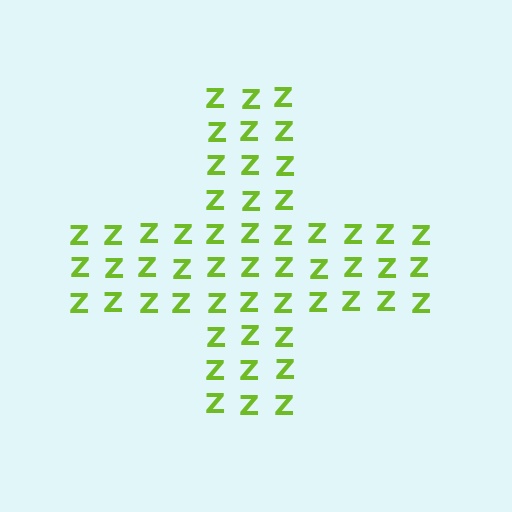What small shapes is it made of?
It is made of small letter Z's.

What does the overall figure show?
The overall figure shows a cross.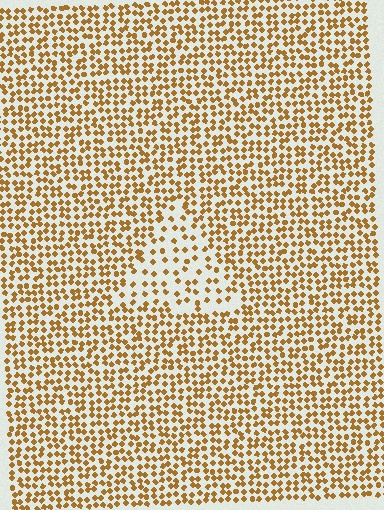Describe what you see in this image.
The image contains small brown elements arranged at two different densities. A triangle-shaped region is visible where the elements are less densely packed than the surrounding area.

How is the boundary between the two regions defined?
The boundary is defined by a change in element density (approximately 2.0x ratio). All elements are the same color, size, and shape.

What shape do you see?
I see a triangle.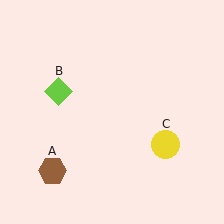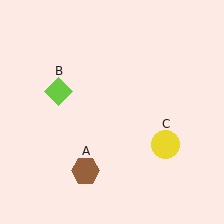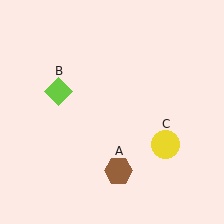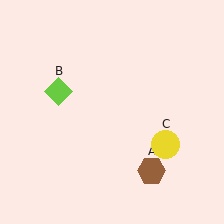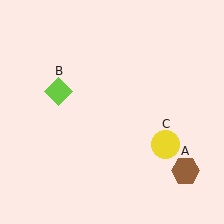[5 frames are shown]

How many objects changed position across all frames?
1 object changed position: brown hexagon (object A).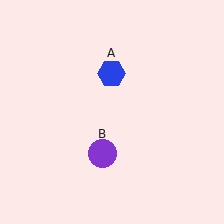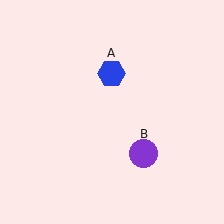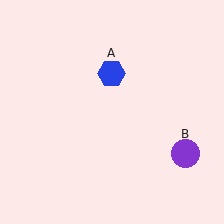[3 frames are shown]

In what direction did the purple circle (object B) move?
The purple circle (object B) moved right.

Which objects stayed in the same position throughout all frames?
Blue hexagon (object A) remained stationary.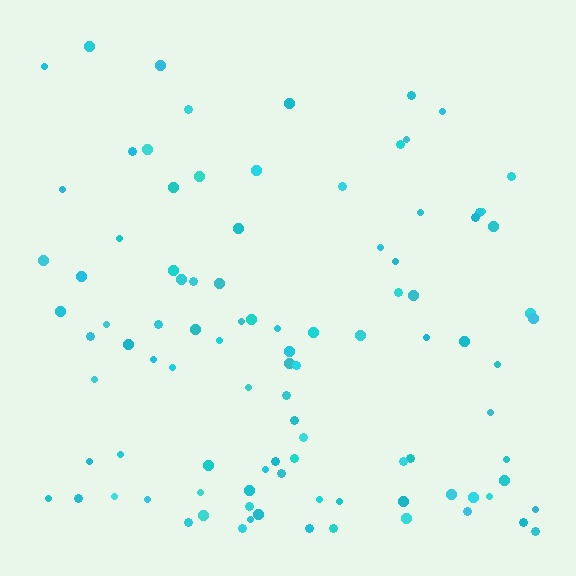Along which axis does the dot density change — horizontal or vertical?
Vertical.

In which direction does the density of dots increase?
From top to bottom, with the bottom side densest.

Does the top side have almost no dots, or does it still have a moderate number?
Still a moderate number, just noticeably fewer than the bottom.